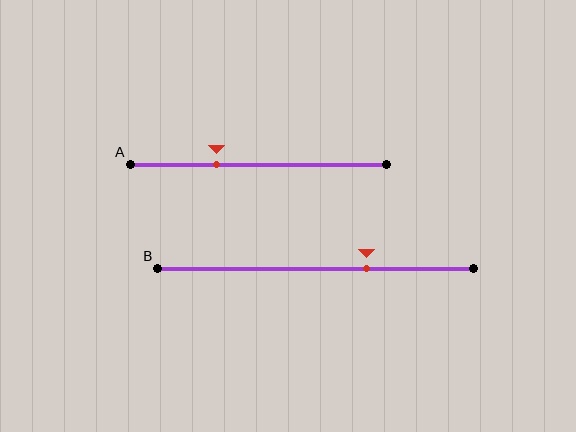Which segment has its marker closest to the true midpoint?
Segment B has its marker closest to the true midpoint.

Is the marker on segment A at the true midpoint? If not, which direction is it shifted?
No, the marker on segment A is shifted to the left by about 16% of the segment length.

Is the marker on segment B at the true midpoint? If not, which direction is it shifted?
No, the marker on segment B is shifted to the right by about 16% of the segment length.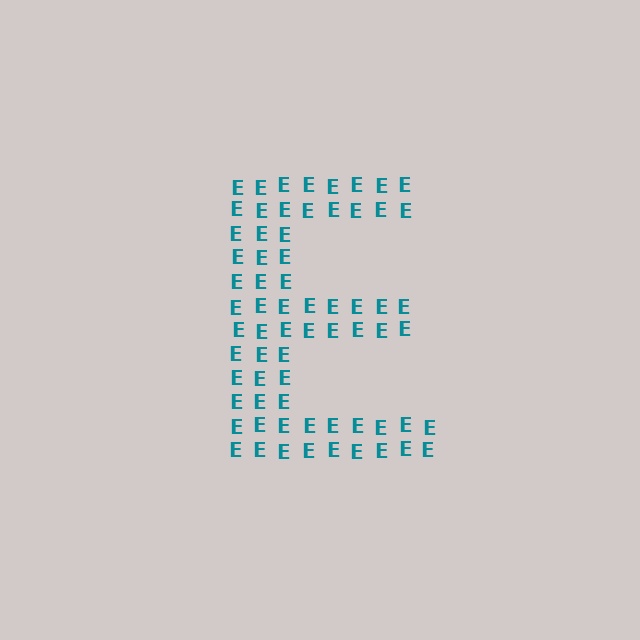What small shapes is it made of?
It is made of small letter E's.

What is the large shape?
The large shape is the letter E.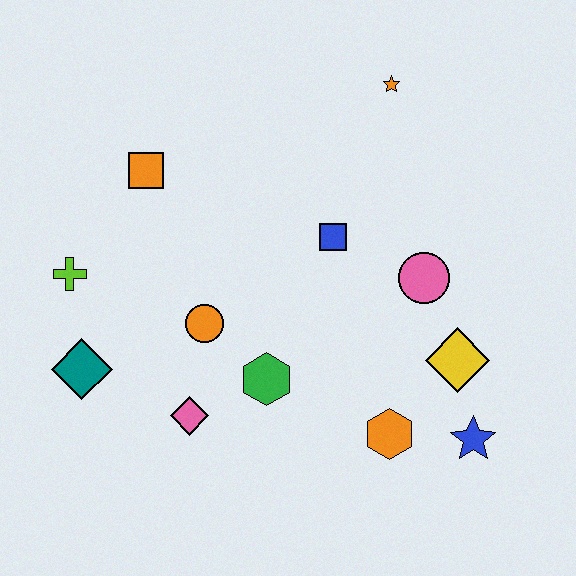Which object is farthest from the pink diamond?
The orange star is farthest from the pink diamond.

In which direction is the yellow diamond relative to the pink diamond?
The yellow diamond is to the right of the pink diamond.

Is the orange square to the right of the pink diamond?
No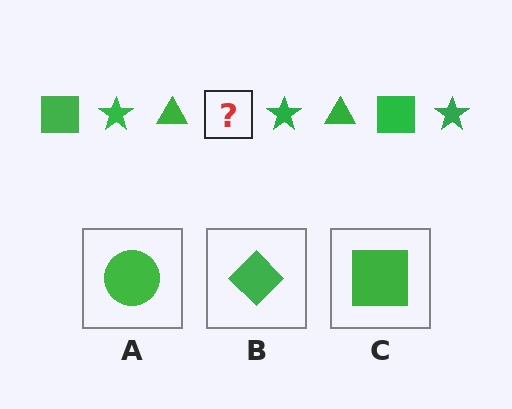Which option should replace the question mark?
Option C.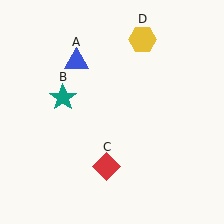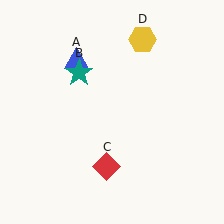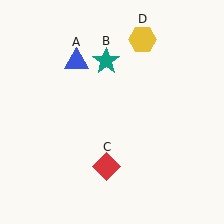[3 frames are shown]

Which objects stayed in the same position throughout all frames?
Blue triangle (object A) and red diamond (object C) and yellow hexagon (object D) remained stationary.